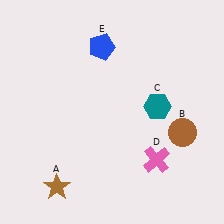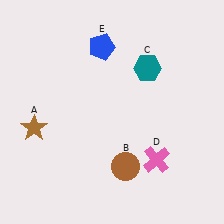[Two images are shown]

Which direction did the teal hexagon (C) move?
The teal hexagon (C) moved up.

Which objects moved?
The objects that moved are: the brown star (A), the brown circle (B), the teal hexagon (C).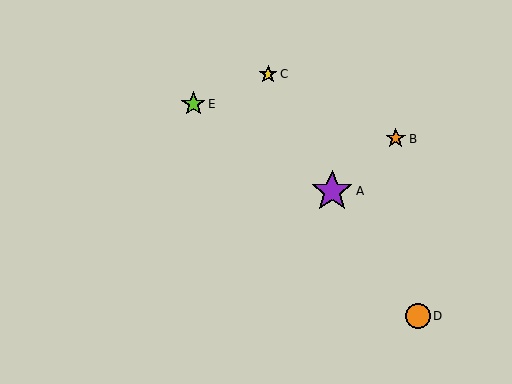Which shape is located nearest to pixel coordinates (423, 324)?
The orange circle (labeled D) at (418, 316) is nearest to that location.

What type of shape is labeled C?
Shape C is a yellow star.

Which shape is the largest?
The purple star (labeled A) is the largest.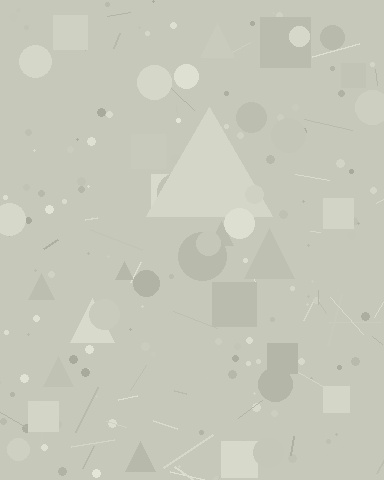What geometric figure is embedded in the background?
A triangle is embedded in the background.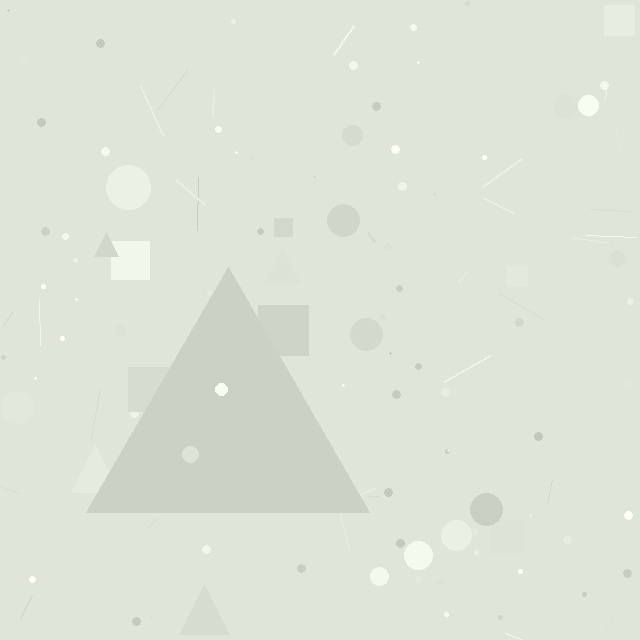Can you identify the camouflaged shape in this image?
The camouflaged shape is a triangle.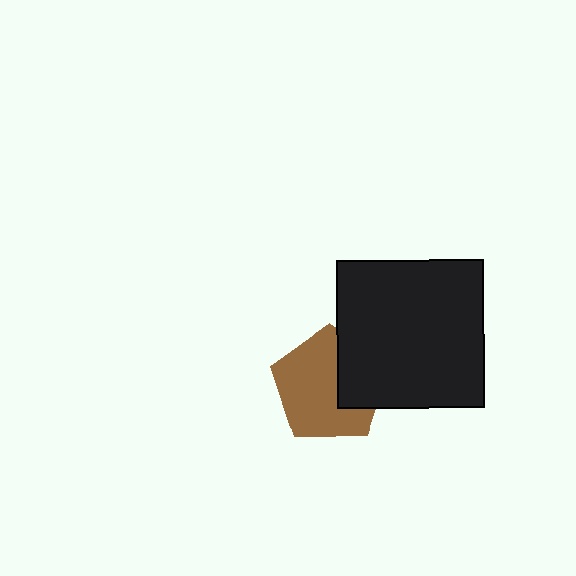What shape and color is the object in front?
The object in front is a black square.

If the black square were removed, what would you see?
You would see the complete brown pentagon.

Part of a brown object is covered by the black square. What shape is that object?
It is a pentagon.